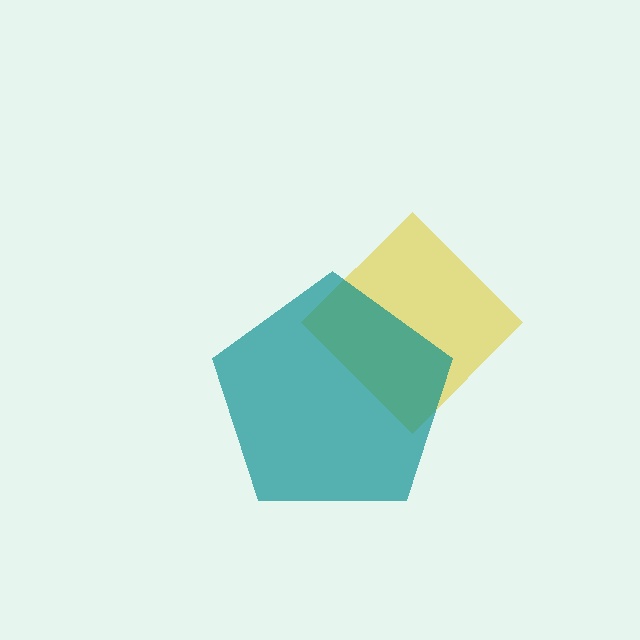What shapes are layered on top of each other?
The layered shapes are: a yellow diamond, a teal pentagon.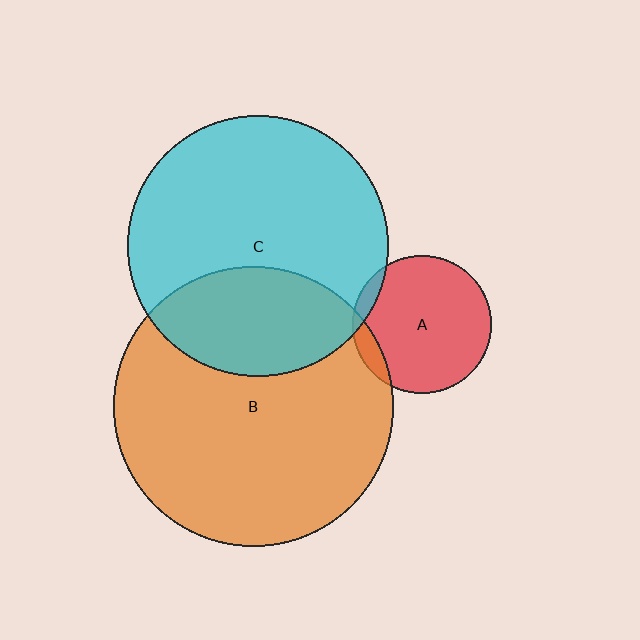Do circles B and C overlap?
Yes.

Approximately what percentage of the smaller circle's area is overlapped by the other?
Approximately 30%.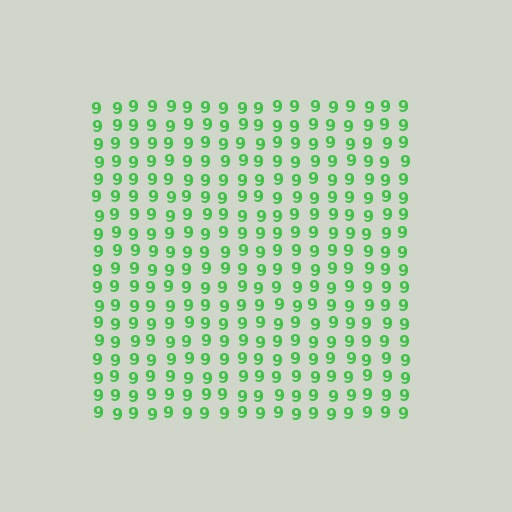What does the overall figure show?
The overall figure shows a square.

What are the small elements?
The small elements are digit 9's.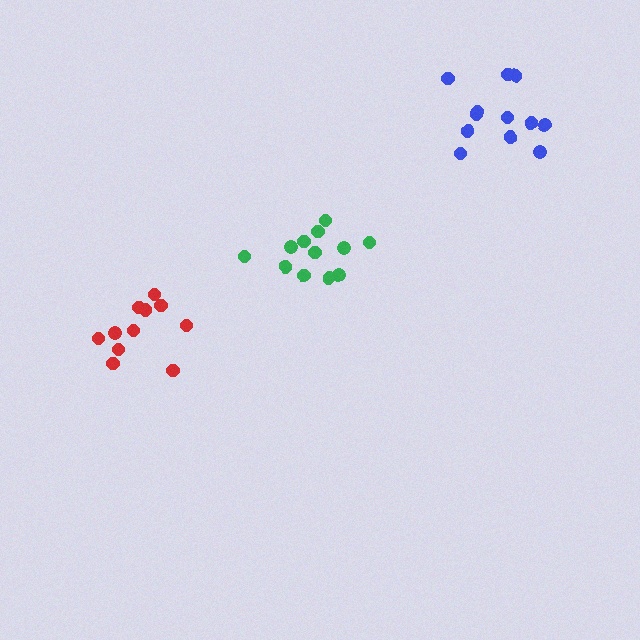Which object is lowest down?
The red cluster is bottommost.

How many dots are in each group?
Group 1: 12 dots, Group 2: 11 dots, Group 3: 12 dots (35 total).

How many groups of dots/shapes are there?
There are 3 groups.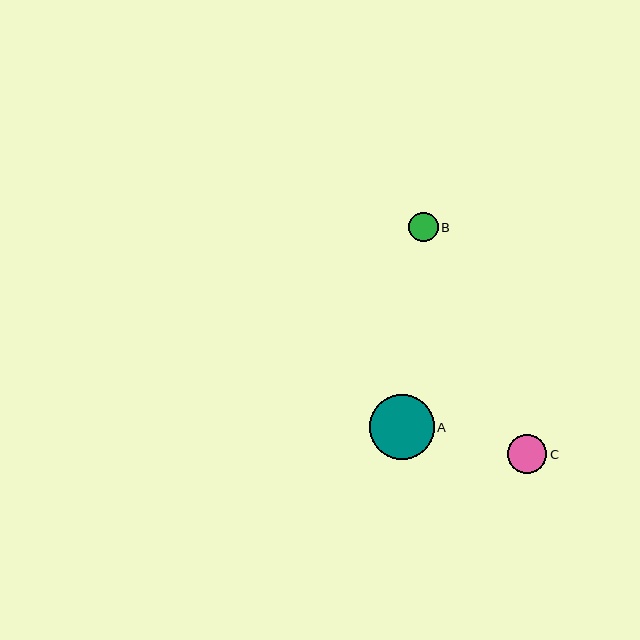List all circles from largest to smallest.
From largest to smallest: A, C, B.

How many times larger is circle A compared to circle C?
Circle A is approximately 1.6 times the size of circle C.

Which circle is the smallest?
Circle B is the smallest with a size of approximately 29 pixels.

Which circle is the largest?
Circle A is the largest with a size of approximately 64 pixels.